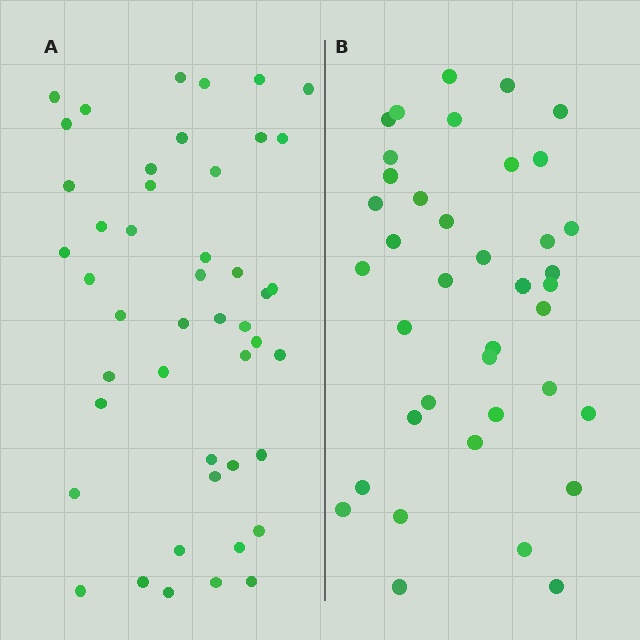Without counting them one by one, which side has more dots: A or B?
Region A (the left region) has more dots.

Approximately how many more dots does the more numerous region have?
Region A has roughly 8 or so more dots than region B.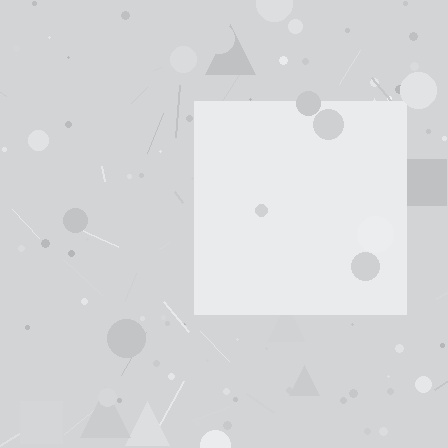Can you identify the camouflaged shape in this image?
The camouflaged shape is a square.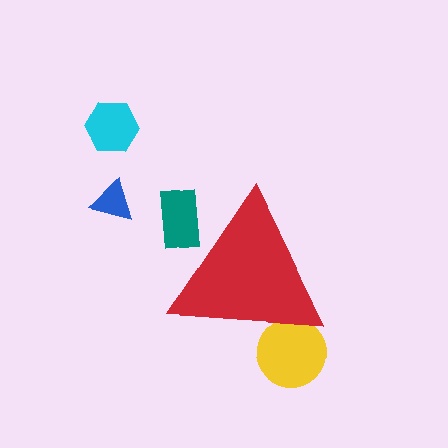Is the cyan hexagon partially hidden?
No, the cyan hexagon is fully visible.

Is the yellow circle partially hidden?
Yes, the yellow circle is partially hidden behind the red triangle.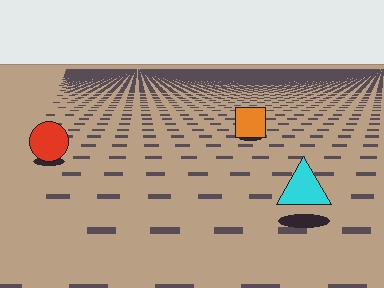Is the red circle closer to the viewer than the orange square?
Yes. The red circle is closer — you can tell from the texture gradient: the ground texture is coarser near it.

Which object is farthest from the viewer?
The orange square is farthest from the viewer. It appears smaller and the ground texture around it is denser.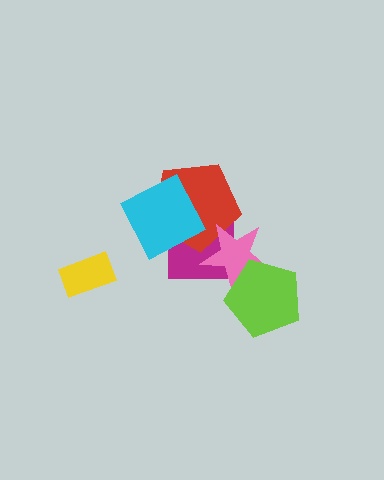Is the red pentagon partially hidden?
Yes, it is partially covered by another shape.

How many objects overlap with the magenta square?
3 objects overlap with the magenta square.